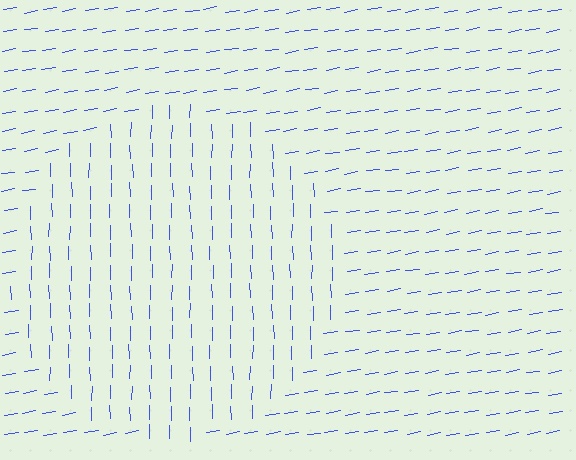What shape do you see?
I see a circle.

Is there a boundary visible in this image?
Yes, there is a texture boundary formed by a change in line orientation.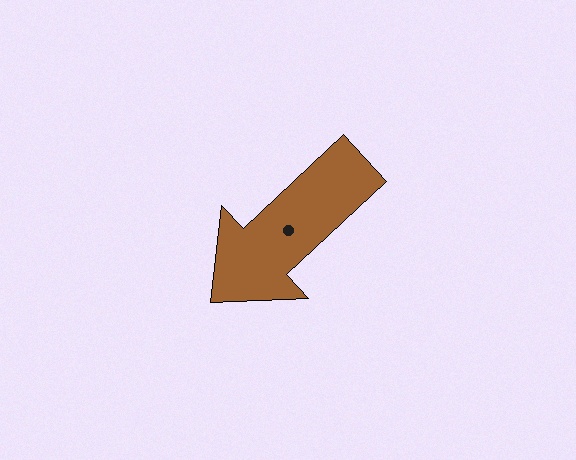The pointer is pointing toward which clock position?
Roughly 8 o'clock.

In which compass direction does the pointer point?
Southwest.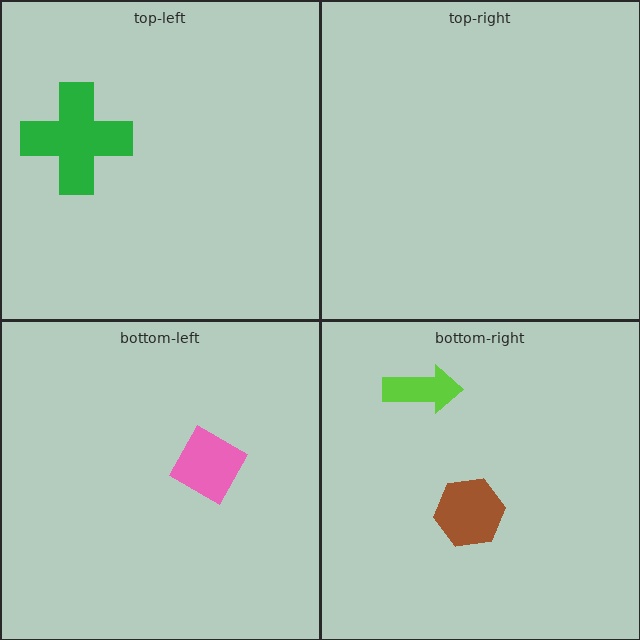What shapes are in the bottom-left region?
The pink diamond.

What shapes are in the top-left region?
The green cross.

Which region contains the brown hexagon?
The bottom-right region.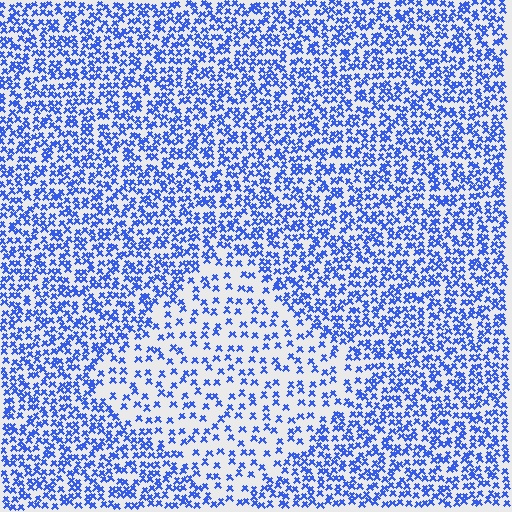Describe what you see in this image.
The image contains small blue elements arranged at two different densities. A diamond-shaped region is visible where the elements are less densely packed than the surrounding area.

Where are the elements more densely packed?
The elements are more densely packed outside the diamond boundary.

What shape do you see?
I see a diamond.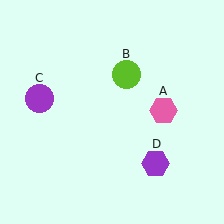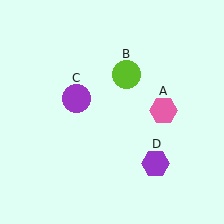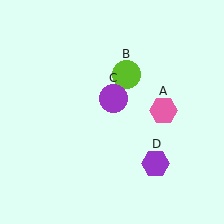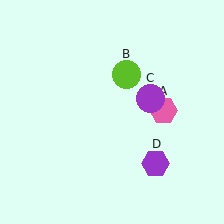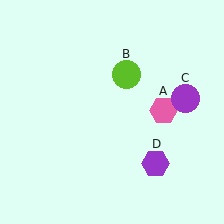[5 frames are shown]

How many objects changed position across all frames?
1 object changed position: purple circle (object C).